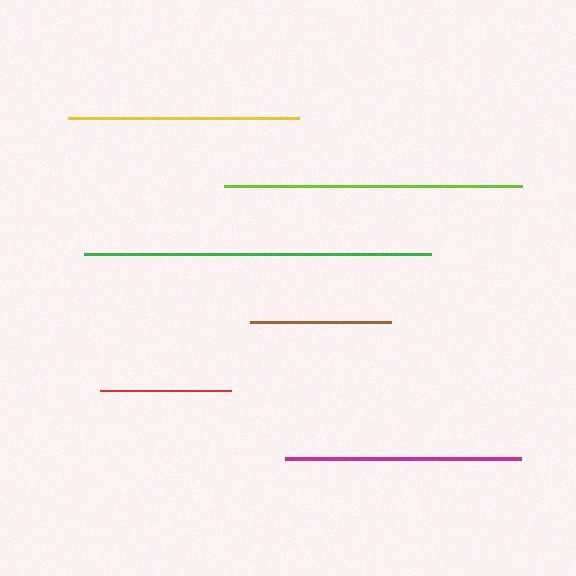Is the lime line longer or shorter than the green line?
The green line is longer than the lime line.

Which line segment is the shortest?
The red line is the shortest at approximately 131 pixels.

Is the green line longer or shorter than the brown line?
The green line is longer than the brown line.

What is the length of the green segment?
The green segment is approximately 347 pixels long.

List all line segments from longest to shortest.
From longest to shortest: green, lime, magenta, yellow, brown, red.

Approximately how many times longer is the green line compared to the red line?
The green line is approximately 2.6 times the length of the red line.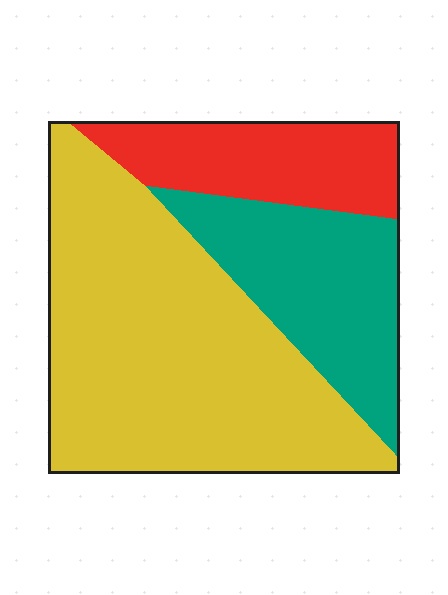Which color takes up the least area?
Red, at roughly 20%.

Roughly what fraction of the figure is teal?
Teal takes up about one quarter (1/4) of the figure.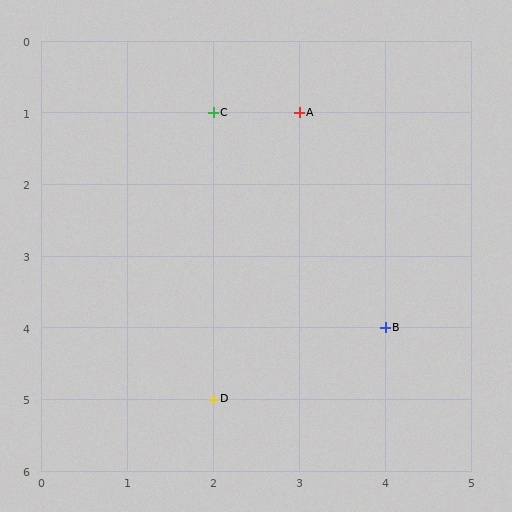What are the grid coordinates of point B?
Point B is at grid coordinates (4, 4).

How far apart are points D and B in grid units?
Points D and B are 2 columns and 1 row apart (about 2.2 grid units diagonally).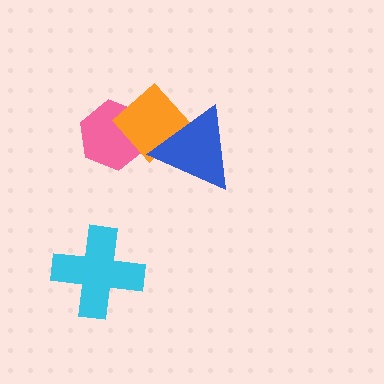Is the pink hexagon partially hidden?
Yes, it is partially covered by another shape.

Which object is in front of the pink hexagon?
The orange diamond is in front of the pink hexagon.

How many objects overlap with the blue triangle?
1 object overlaps with the blue triangle.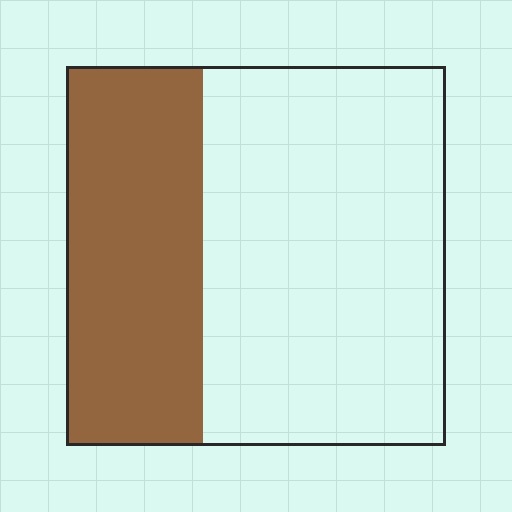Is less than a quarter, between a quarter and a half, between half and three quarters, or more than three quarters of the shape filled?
Between a quarter and a half.